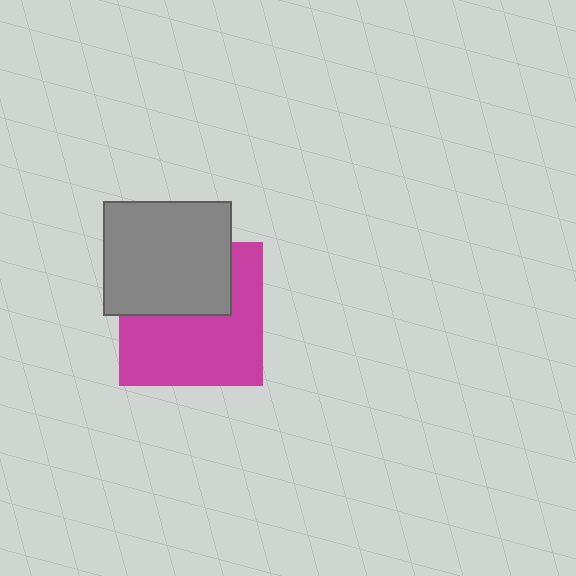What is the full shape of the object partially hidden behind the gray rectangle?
The partially hidden object is a magenta square.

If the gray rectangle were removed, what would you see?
You would see the complete magenta square.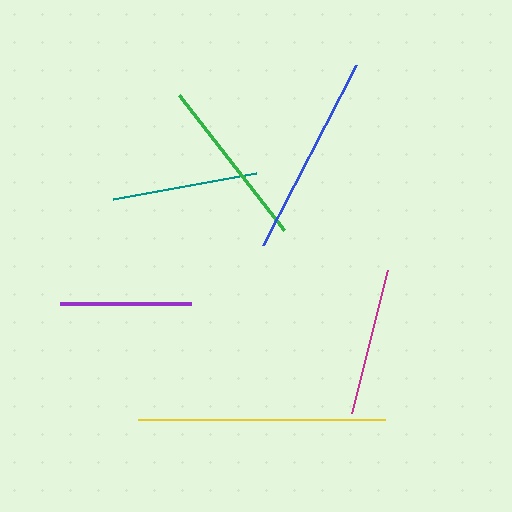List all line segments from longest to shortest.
From longest to shortest: yellow, blue, green, magenta, teal, purple.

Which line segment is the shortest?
The purple line is the shortest at approximately 131 pixels.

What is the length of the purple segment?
The purple segment is approximately 131 pixels long.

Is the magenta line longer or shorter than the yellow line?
The yellow line is longer than the magenta line.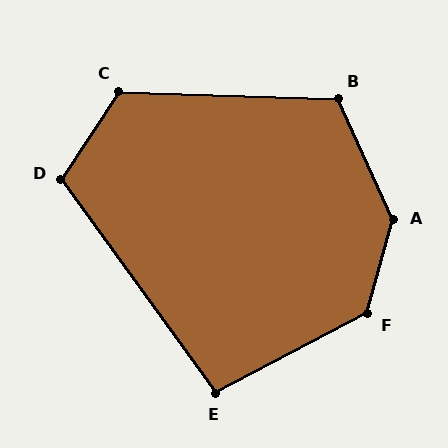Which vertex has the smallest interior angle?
E, at approximately 98 degrees.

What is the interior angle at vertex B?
Approximately 116 degrees (obtuse).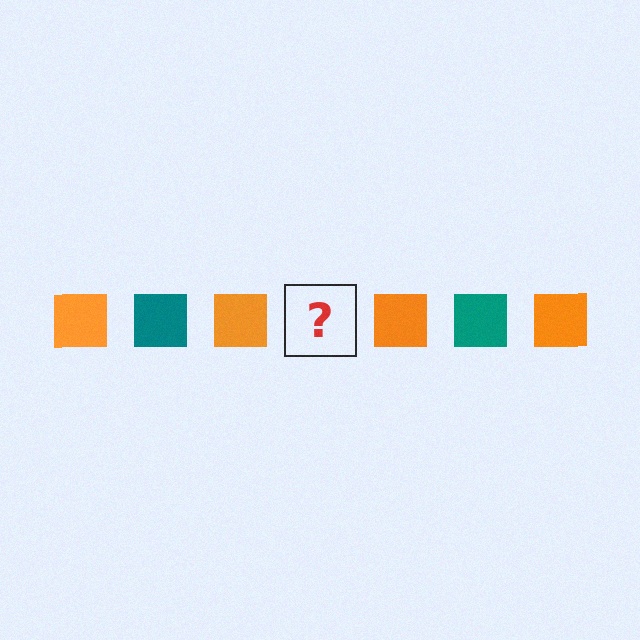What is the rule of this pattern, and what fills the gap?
The rule is that the pattern cycles through orange, teal squares. The gap should be filled with a teal square.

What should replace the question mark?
The question mark should be replaced with a teal square.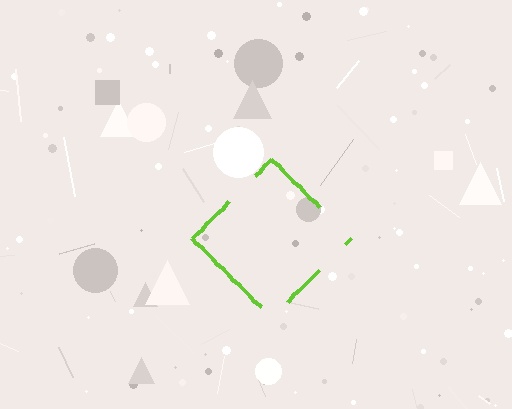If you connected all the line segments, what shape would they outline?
They would outline a diamond.